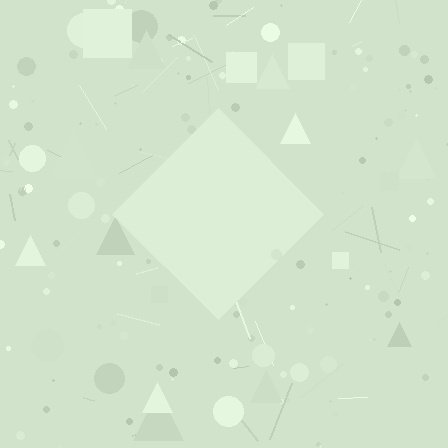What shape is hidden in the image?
A diamond is hidden in the image.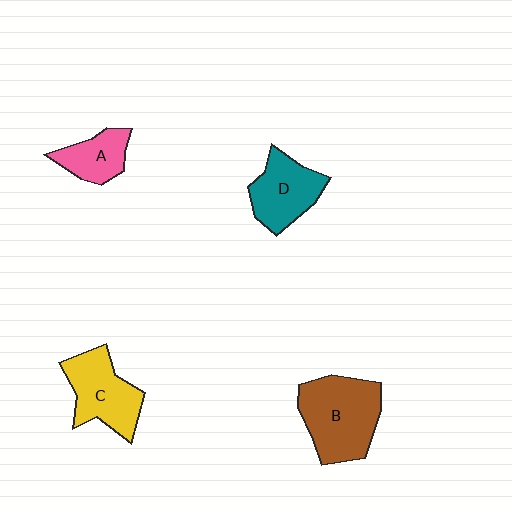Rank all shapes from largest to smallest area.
From largest to smallest: B (brown), C (yellow), D (teal), A (pink).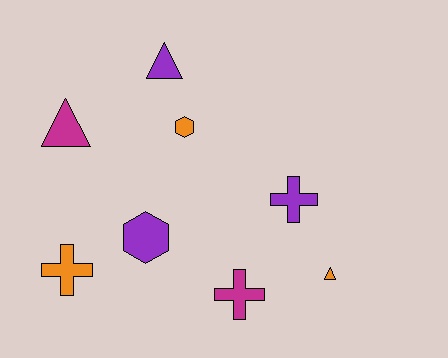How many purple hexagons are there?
There is 1 purple hexagon.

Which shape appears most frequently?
Triangle, with 3 objects.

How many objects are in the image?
There are 8 objects.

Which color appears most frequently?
Purple, with 3 objects.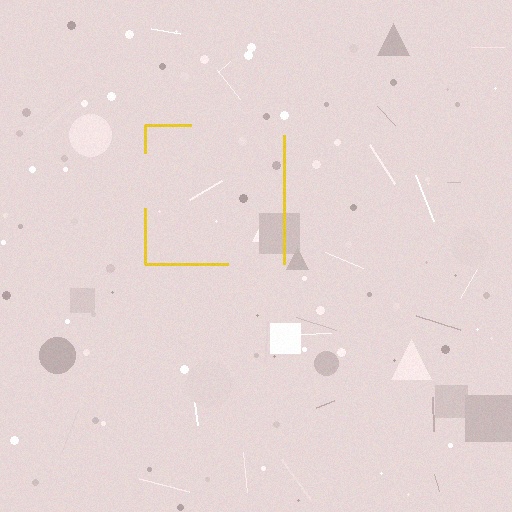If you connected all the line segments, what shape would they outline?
They would outline a square.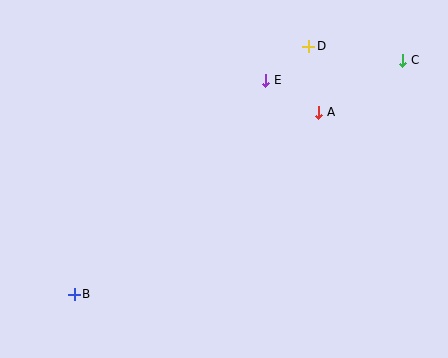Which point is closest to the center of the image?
Point E at (266, 80) is closest to the center.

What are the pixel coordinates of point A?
Point A is at (319, 112).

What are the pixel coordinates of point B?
Point B is at (74, 294).